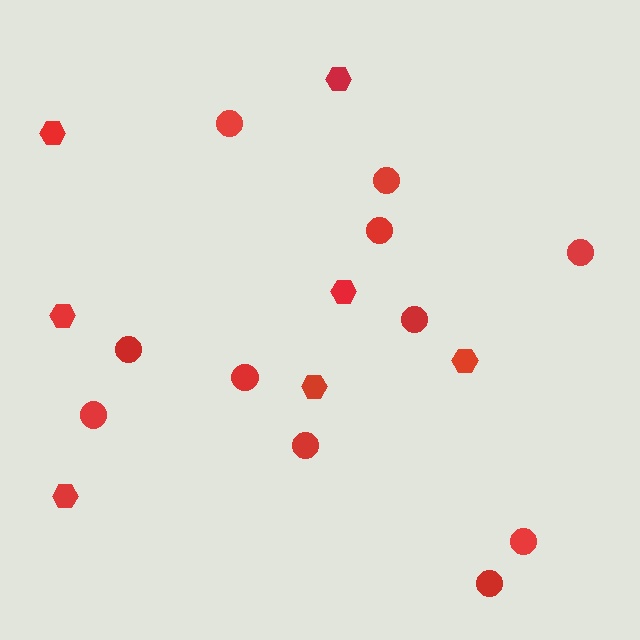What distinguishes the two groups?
There are 2 groups: one group of hexagons (7) and one group of circles (11).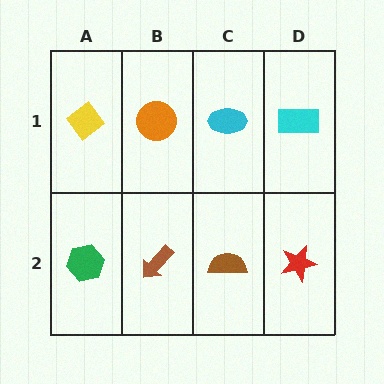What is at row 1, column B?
An orange circle.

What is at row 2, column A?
A green hexagon.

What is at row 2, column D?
A red star.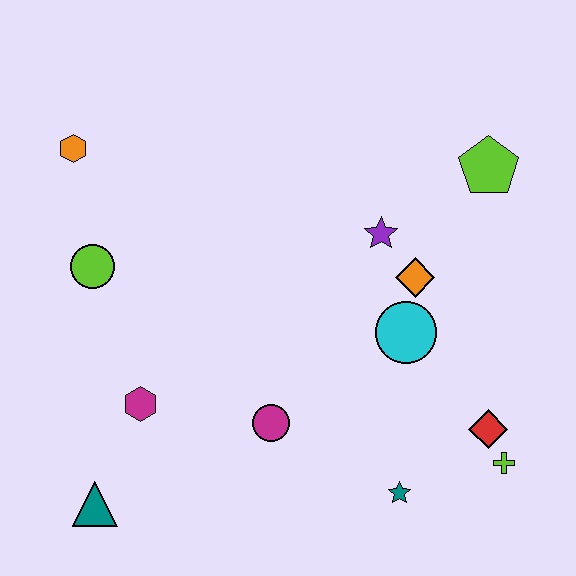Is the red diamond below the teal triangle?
No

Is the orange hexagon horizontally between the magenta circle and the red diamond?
No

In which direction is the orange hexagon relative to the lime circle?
The orange hexagon is above the lime circle.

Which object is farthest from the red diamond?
The orange hexagon is farthest from the red diamond.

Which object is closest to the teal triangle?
The magenta hexagon is closest to the teal triangle.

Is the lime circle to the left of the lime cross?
Yes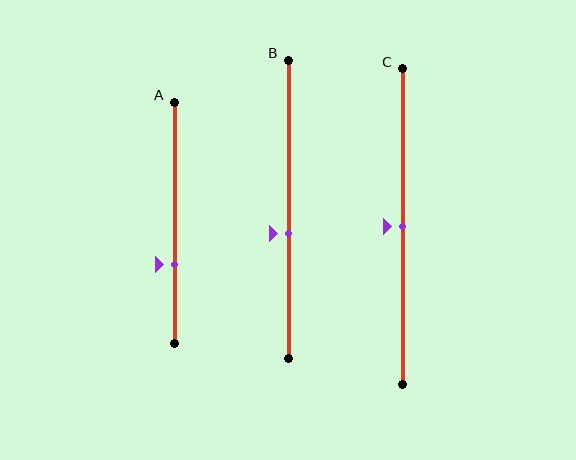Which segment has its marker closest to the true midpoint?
Segment C has its marker closest to the true midpoint.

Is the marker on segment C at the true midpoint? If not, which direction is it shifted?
Yes, the marker on segment C is at the true midpoint.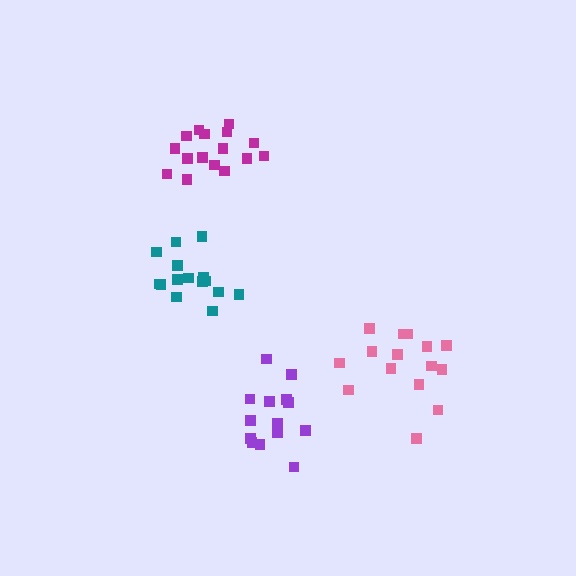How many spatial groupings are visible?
There are 4 spatial groupings.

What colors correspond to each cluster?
The clusters are colored: teal, pink, purple, magenta.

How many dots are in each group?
Group 1: 15 dots, Group 2: 15 dots, Group 3: 14 dots, Group 4: 16 dots (60 total).